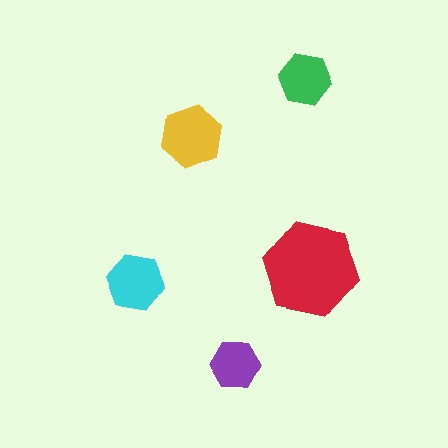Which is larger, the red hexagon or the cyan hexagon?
The red one.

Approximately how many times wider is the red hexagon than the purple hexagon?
About 2 times wider.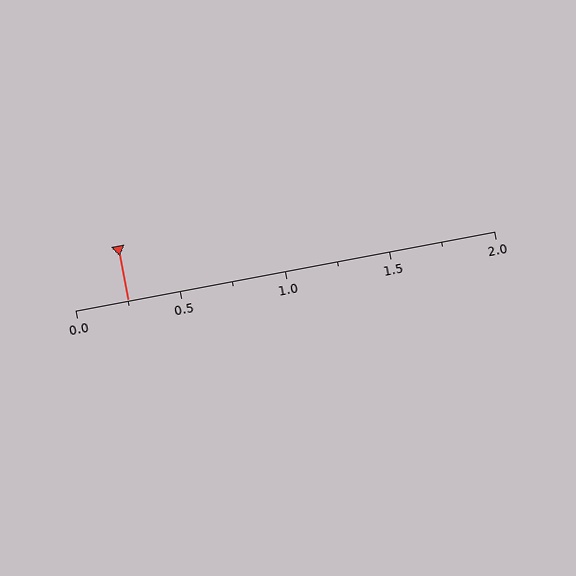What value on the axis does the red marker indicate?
The marker indicates approximately 0.25.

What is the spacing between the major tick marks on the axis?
The major ticks are spaced 0.5 apart.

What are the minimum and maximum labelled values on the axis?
The axis runs from 0.0 to 2.0.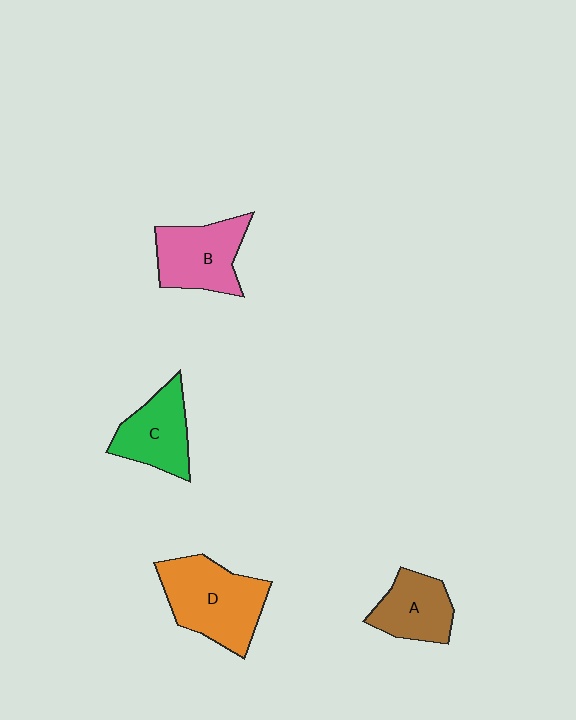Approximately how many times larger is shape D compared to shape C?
Approximately 1.5 times.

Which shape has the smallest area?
Shape A (brown).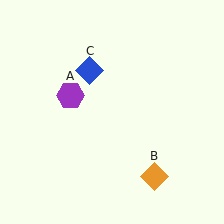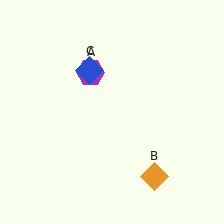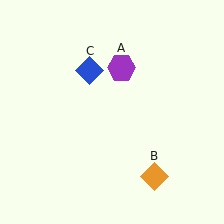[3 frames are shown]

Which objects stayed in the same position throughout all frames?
Orange diamond (object B) and blue diamond (object C) remained stationary.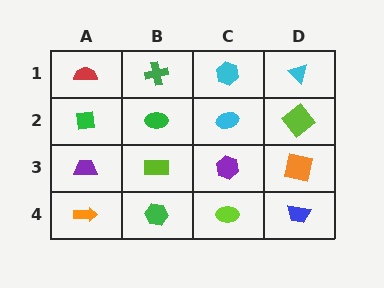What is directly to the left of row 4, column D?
A lime ellipse.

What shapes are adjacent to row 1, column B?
A green ellipse (row 2, column B), a red semicircle (row 1, column A), a cyan hexagon (row 1, column C).